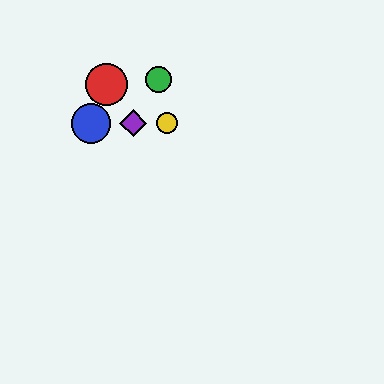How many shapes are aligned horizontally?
3 shapes (the blue circle, the yellow circle, the purple diamond) are aligned horizontally.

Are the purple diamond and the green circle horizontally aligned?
No, the purple diamond is at y≈123 and the green circle is at y≈80.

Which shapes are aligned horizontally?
The blue circle, the yellow circle, the purple diamond are aligned horizontally.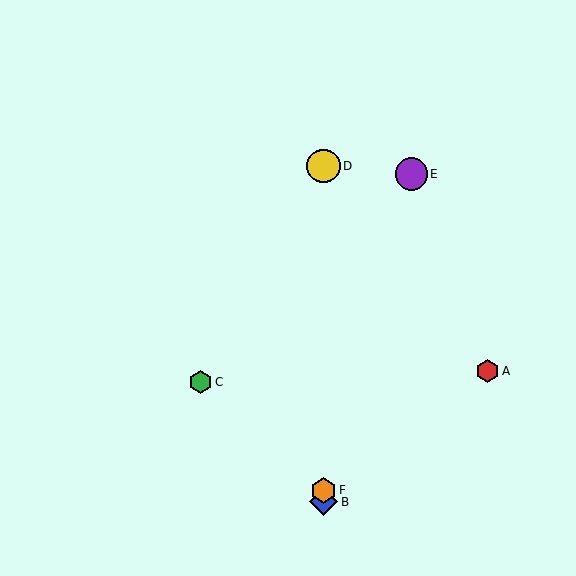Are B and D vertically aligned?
Yes, both are at x≈323.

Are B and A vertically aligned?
No, B is at x≈323 and A is at x≈487.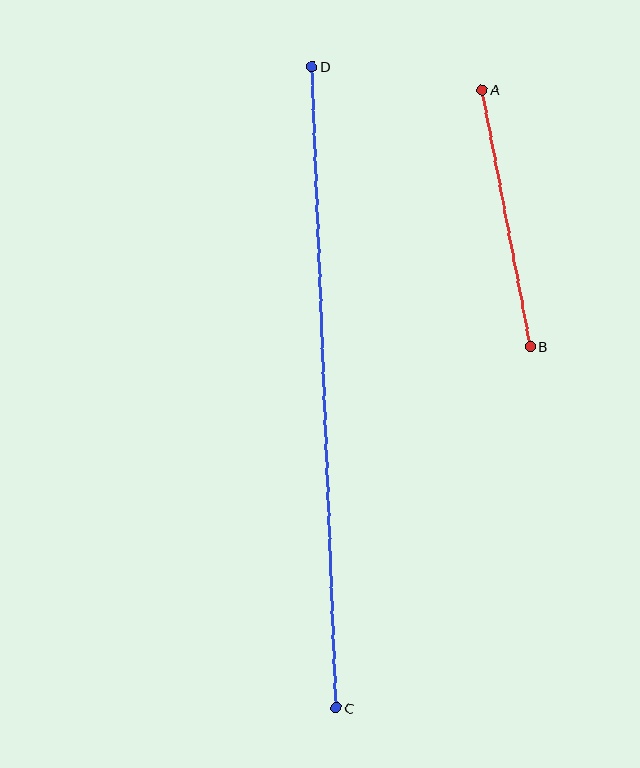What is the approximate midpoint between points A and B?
The midpoint is at approximately (506, 218) pixels.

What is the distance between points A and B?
The distance is approximately 261 pixels.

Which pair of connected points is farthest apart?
Points C and D are farthest apart.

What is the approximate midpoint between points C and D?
The midpoint is at approximately (324, 387) pixels.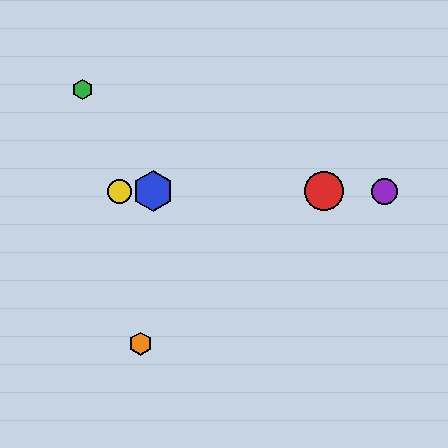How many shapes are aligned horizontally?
4 shapes (the red circle, the blue hexagon, the yellow circle, the purple circle) are aligned horizontally.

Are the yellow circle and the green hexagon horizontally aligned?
No, the yellow circle is at y≈191 and the green hexagon is at y≈90.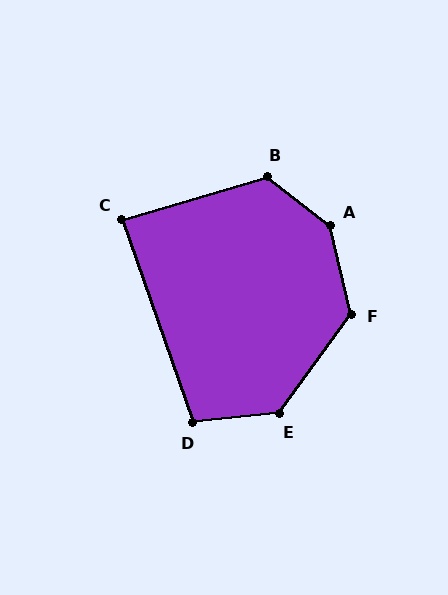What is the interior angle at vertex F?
Approximately 131 degrees (obtuse).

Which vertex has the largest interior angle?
A, at approximately 141 degrees.